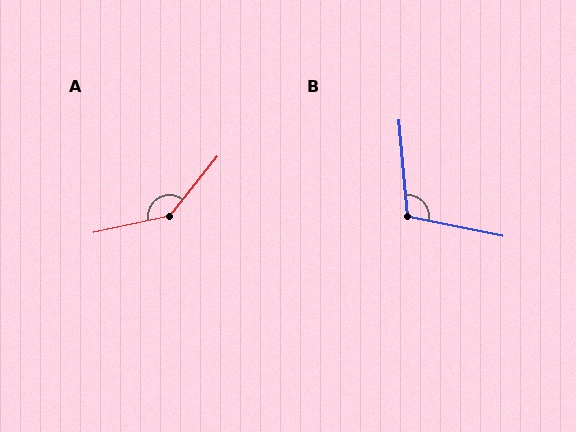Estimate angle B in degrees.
Approximately 107 degrees.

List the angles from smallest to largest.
B (107°), A (141°).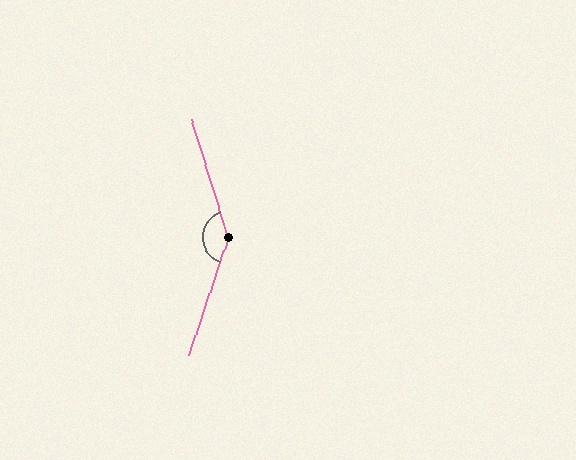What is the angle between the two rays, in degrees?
Approximately 144 degrees.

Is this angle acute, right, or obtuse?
It is obtuse.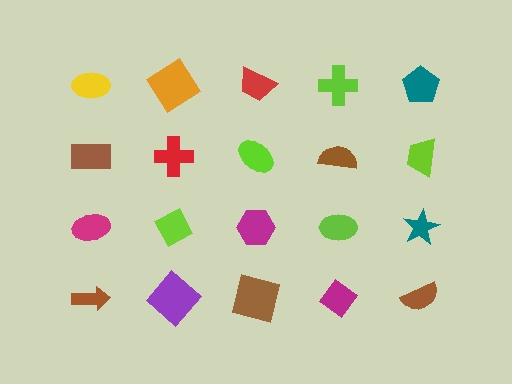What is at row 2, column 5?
A lime trapezoid.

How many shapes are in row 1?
5 shapes.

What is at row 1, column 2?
An orange diamond.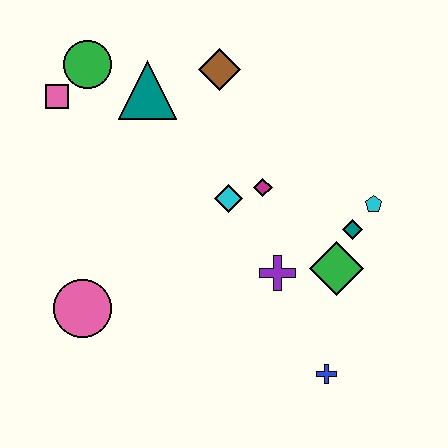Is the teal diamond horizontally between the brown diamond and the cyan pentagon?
Yes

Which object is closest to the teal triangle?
The green circle is closest to the teal triangle.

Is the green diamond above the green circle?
No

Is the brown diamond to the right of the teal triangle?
Yes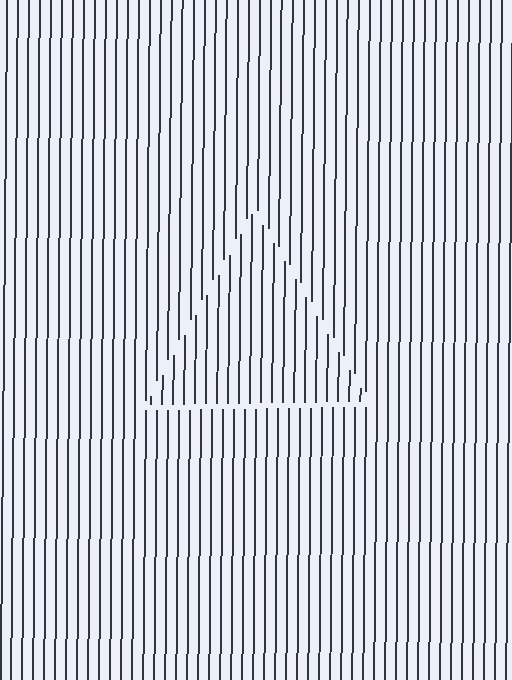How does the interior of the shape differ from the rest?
The interior of the shape contains the same grating, shifted by half a period — the contour is defined by the phase discontinuity where line-ends from the inner and outer gratings abut.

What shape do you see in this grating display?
An illusory triangle. The interior of the shape contains the same grating, shifted by half a period — the contour is defined by the phase discontinuity where line-ends from the inner and outer gratings abut.